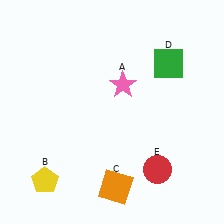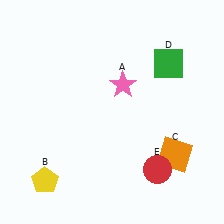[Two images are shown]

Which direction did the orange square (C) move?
The orange square (C) moved right.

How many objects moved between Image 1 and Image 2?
1 object moved between the two images.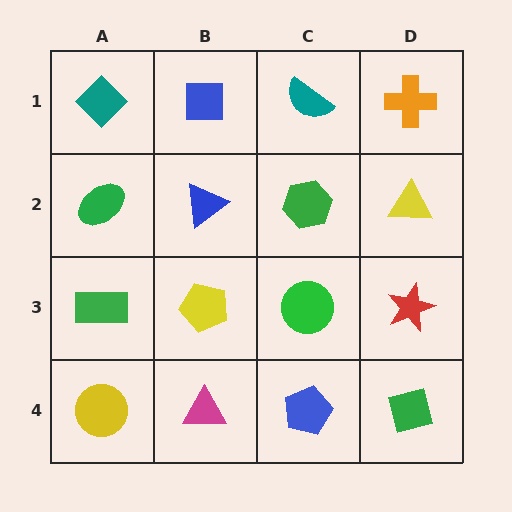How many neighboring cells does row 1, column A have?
2.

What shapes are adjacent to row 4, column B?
A yellow pentagon (row 3, column B), a yellow circle (row 4, column A), a blue pentagon (row 4, column C).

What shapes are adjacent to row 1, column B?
A blue triangle (row 2, column B), a teal diamond (row 1, column A), a teal semicircle (row 1, column C).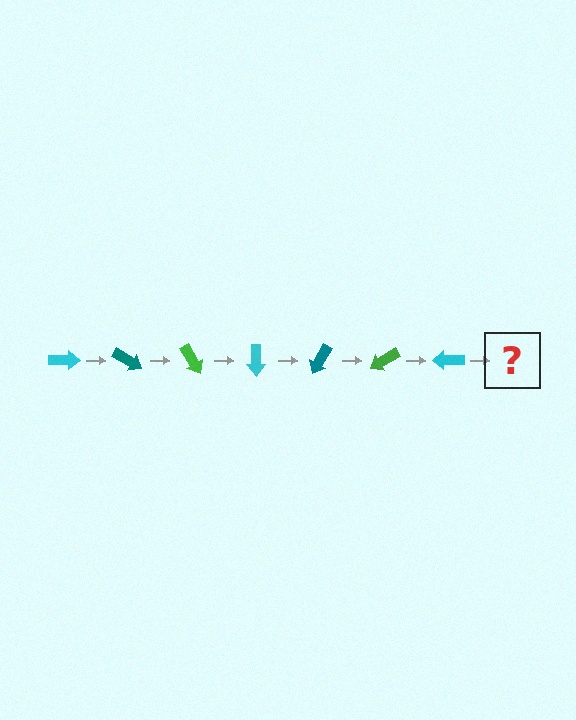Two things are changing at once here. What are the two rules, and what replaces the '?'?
The two rules are that it rotates 30 degrees each step and the color cycles through cyan, teal, and green. The '?' should be a teal arrow, rotated 210 degrees from the start.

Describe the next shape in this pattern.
It should be a teal arrow, rotated 210 degrees from the start.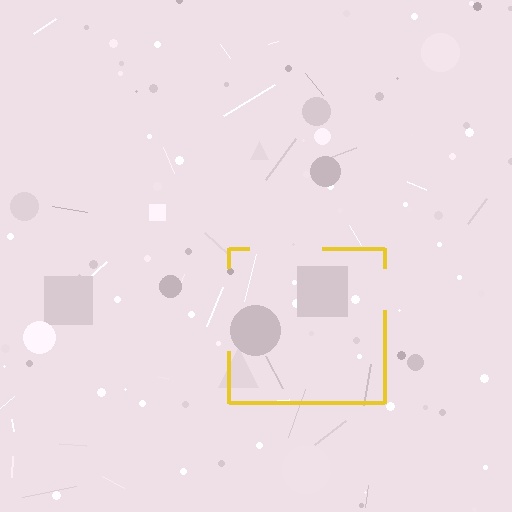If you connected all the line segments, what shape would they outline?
They would outline a square.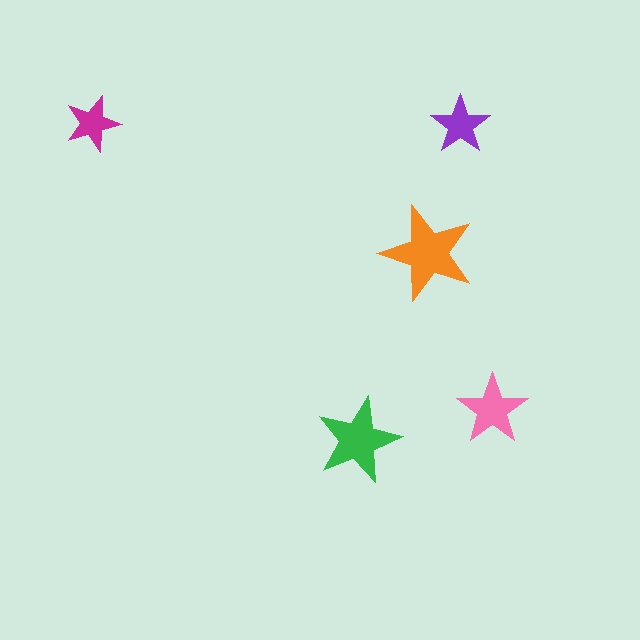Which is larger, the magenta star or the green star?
The green one.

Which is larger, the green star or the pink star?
The green one.